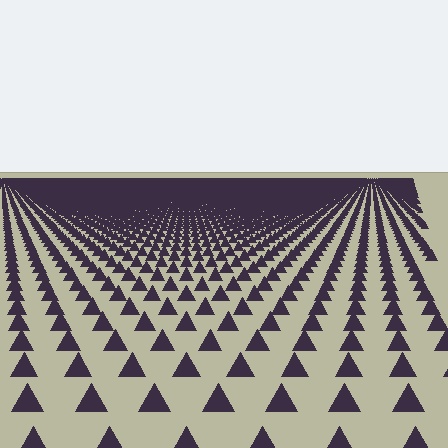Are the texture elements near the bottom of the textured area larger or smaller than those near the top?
Larger. Near the bottom, elements are closer to the viewer and appear at a bigger on-screen size.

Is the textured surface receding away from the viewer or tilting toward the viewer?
The surface is receding away from the viewer. Texture elements get smaller and denser toward the top.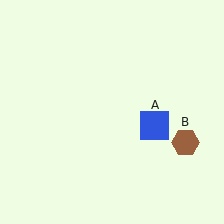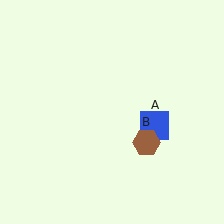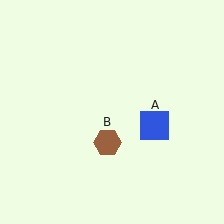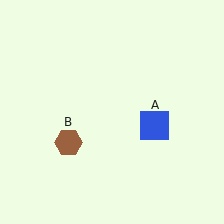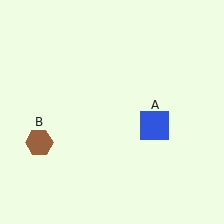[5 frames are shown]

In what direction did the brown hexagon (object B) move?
The brown hexagon (object B) moved left.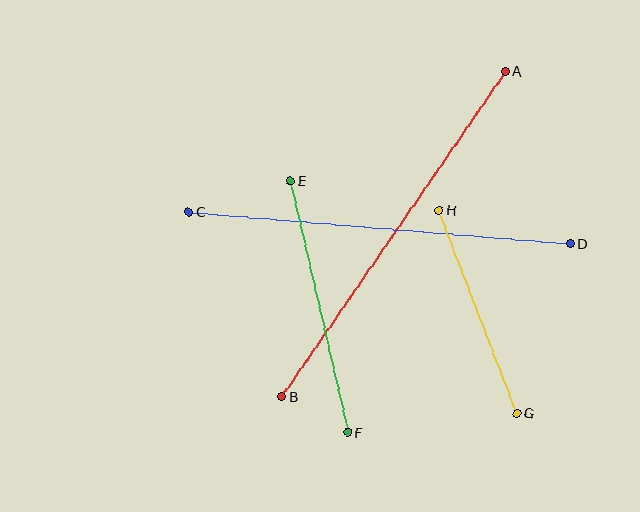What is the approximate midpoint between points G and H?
The midpoint is at approximately (478, 311) pixels.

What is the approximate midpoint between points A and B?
The midpoint is at approximately (394, 234) pixels.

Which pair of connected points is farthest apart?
Points A and B are farthest apart.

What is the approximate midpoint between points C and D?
The midpoint is at approximately (379, 228) pixels.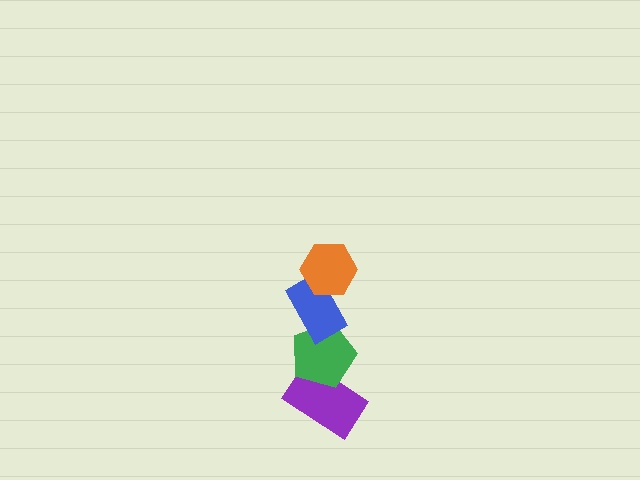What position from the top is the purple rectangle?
The purple rectangle is 4th from the top.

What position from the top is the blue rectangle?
The blue rectangle is 2nd from the top.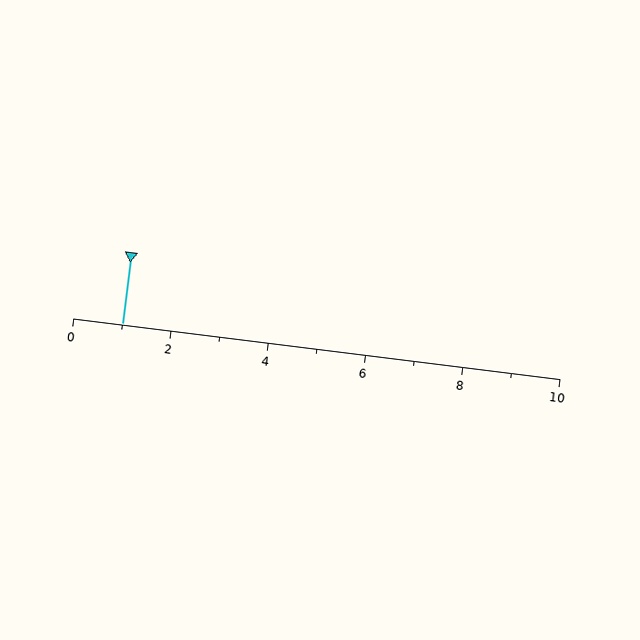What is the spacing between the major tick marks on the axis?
The major ticks are spaced 2 apart.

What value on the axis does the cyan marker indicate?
The marker indicates approximately 1.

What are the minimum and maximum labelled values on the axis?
The axis runs from 0 to 10.